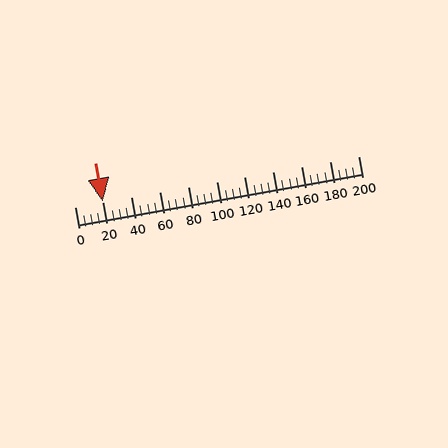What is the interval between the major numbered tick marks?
The major tick marks are spaced 20 units apart.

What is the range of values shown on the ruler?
The ruler shows values from 0 to 200.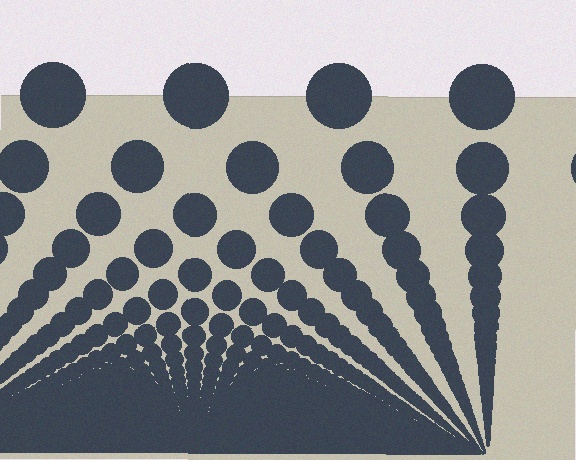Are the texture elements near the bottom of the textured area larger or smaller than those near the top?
Smaller. The gradient is inverted — elements near the bottom are smaller and denser.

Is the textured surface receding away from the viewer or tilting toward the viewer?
The surface appears to tilt toward the viewer. Texture elements get larger and sparser toward the top.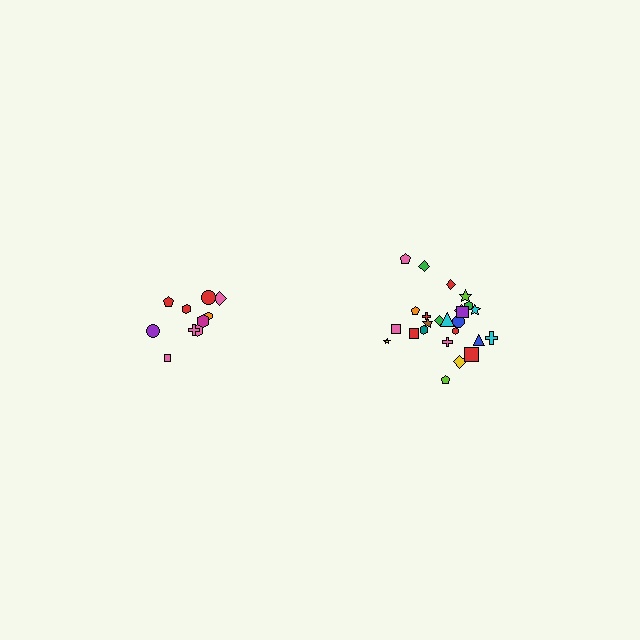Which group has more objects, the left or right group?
The right group.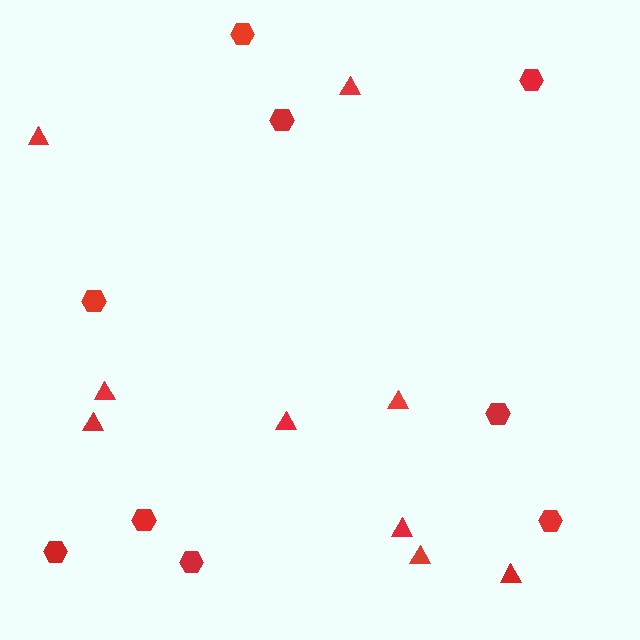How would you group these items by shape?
There are 2 groups: one group of hexagons (9) and one group of triangles (9).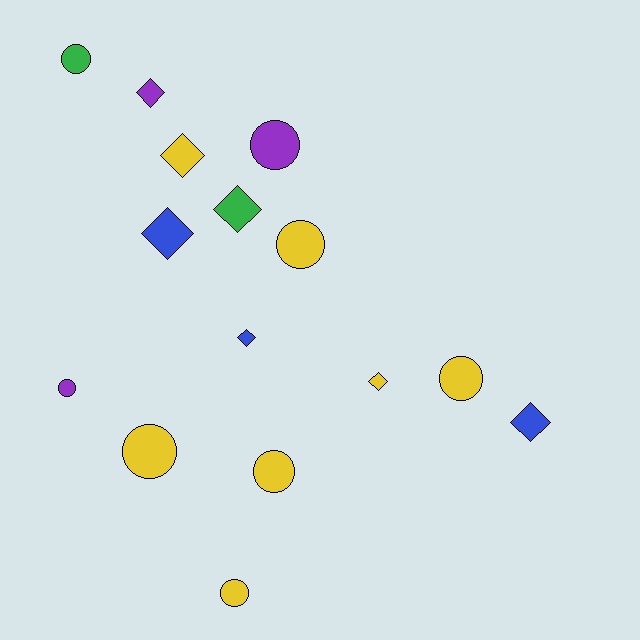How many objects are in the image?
There are 15 objects.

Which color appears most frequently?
Yellow, with 7 objects.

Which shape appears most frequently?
Circle, with 8 objects.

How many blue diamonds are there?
There are 3 blue diamonds.